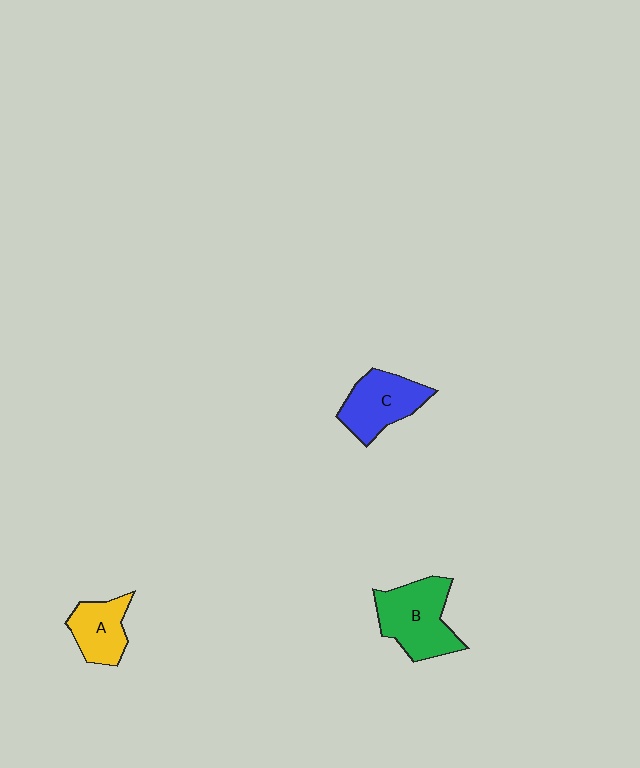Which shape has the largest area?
Shape B (green).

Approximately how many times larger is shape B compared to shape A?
Approximately 1.5 times.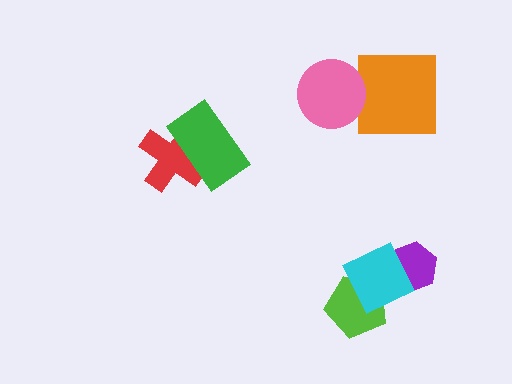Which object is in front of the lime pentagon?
The cyan diamond is in front of the lime pentagon.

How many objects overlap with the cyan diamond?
2 objects overlap with the cyan diamond.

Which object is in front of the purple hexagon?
The cyan diamond is in front of the purple hexagon.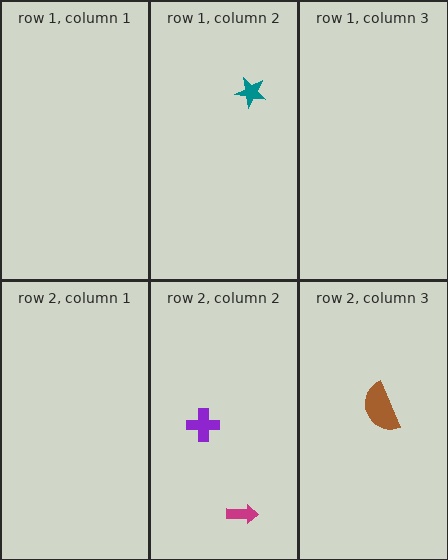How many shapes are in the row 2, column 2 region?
2.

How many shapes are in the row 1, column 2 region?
1.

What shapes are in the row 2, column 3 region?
The brown semicircle.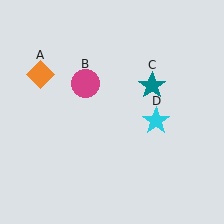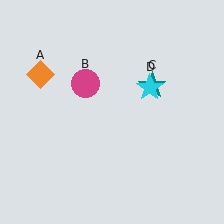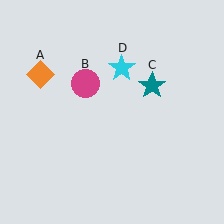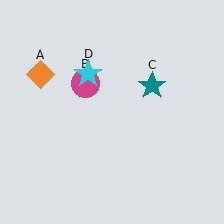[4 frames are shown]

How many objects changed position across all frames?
1 object changed position: cyan star (object D).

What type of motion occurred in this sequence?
The cyan star (object D) rotated counterclockwise around the center of the scene.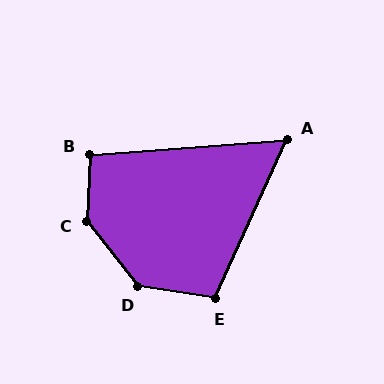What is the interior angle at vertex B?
Approximately 97 degrees (obtuse).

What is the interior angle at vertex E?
Approximately 106 degrees (obtuse).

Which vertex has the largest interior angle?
C, at approximately 140 degrees.